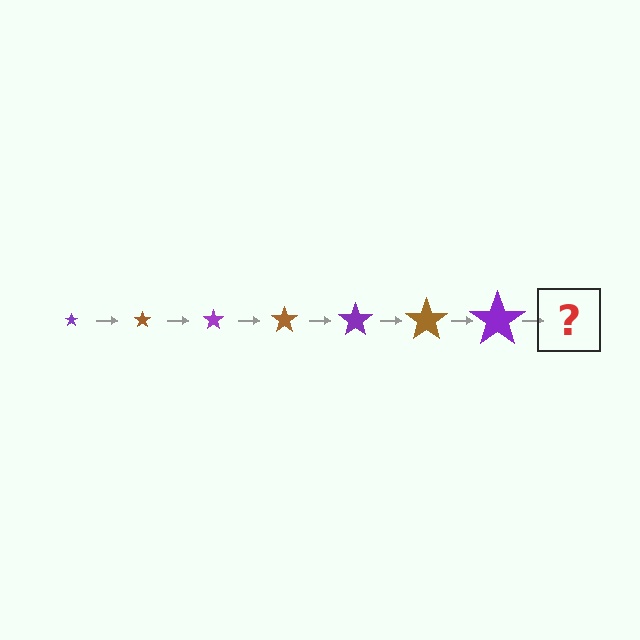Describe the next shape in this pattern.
It should be a brown star, larger than the previous one.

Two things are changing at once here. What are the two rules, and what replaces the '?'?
The two rules are that the star grows larger each step and the color cycles through purple and brown. The '?' should be a brown star, larger than the previous one.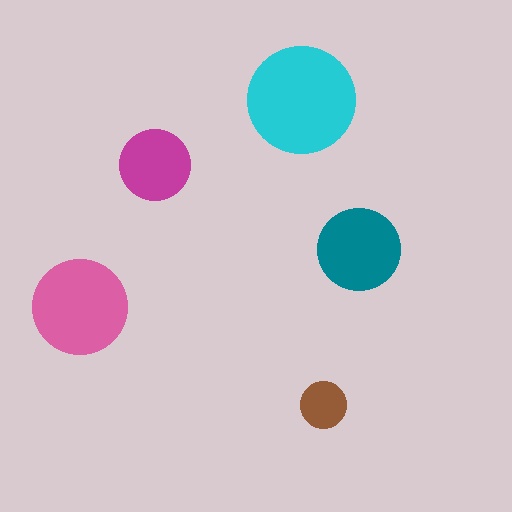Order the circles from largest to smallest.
the cyan one, the pink one, the teal one, the magenta one, the brown one.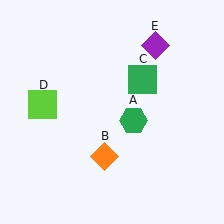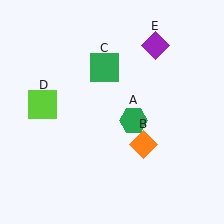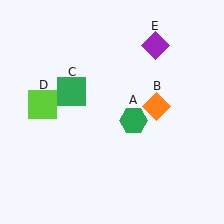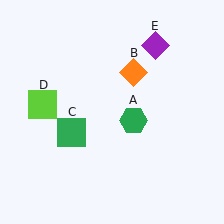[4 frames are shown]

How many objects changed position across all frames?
2 objects changed position: orange diamond (object B), green square (object C).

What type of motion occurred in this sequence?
The orange diamond (object B), green square (object C) rotated counterclockwise around the center of the scene.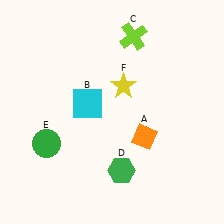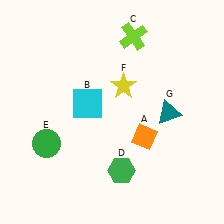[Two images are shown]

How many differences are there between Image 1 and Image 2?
There is 1 difference between the two images.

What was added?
A teal triangle (G) was added in Image 2.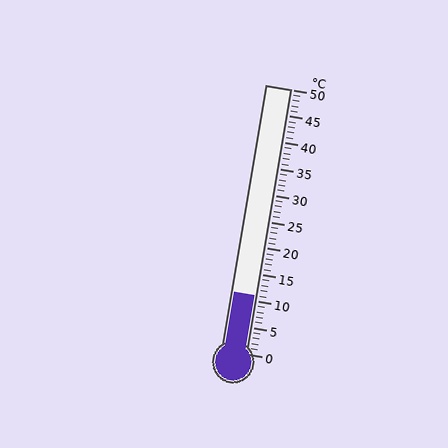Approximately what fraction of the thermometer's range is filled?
The thermometer is filled to approximately 20% of its range.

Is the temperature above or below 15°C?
The temperature is below 15°C.